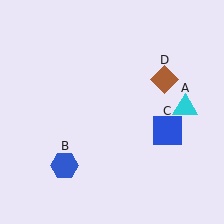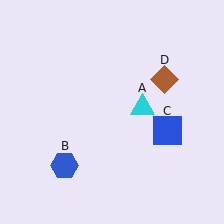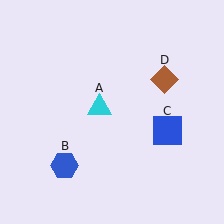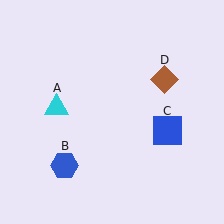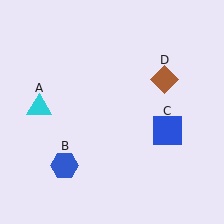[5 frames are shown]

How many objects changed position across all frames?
1 object changed position: cyan triangle (object A).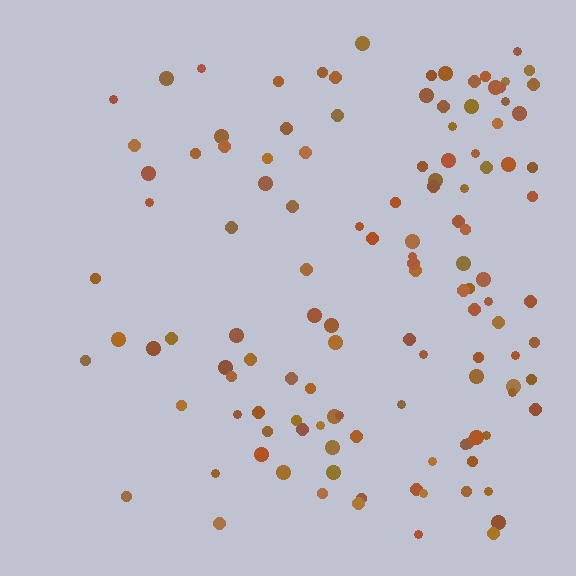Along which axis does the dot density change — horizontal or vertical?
Horizontal.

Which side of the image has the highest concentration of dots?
The right.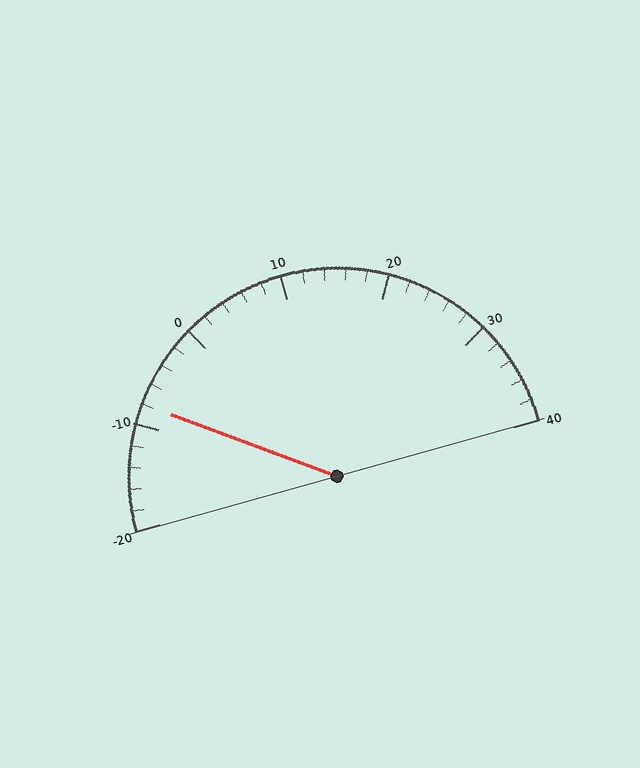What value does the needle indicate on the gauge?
The needle indicates approximately -8.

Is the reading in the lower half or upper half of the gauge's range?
The reading is in the lower half of the range (-20 to 40).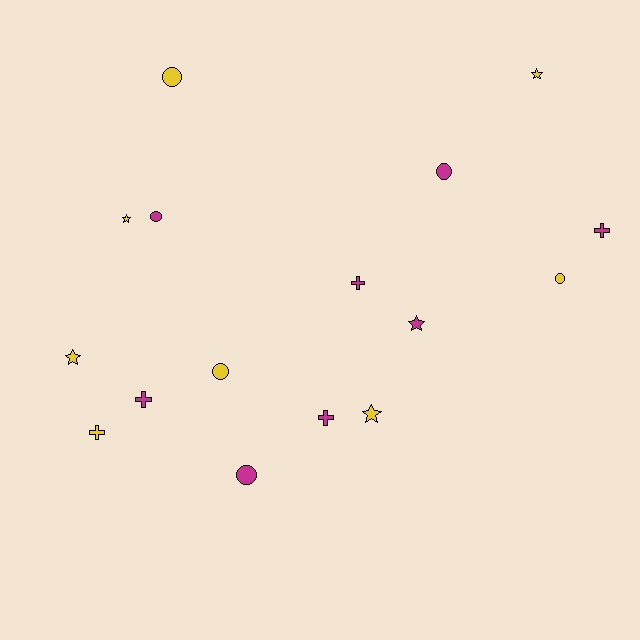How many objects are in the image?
There are 16 objects.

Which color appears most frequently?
Yellow, with 8 objects.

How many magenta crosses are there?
There are 4 magenta crosses.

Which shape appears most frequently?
Circle, with 6 objects.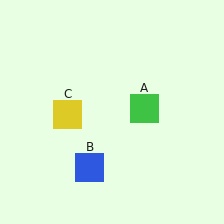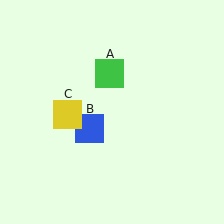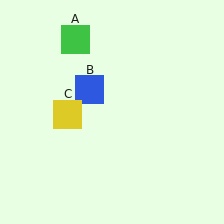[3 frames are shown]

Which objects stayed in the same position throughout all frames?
Yellow square (object C) remained stationary.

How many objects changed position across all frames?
2 objects changed position: green square (object A), blue square (object B).